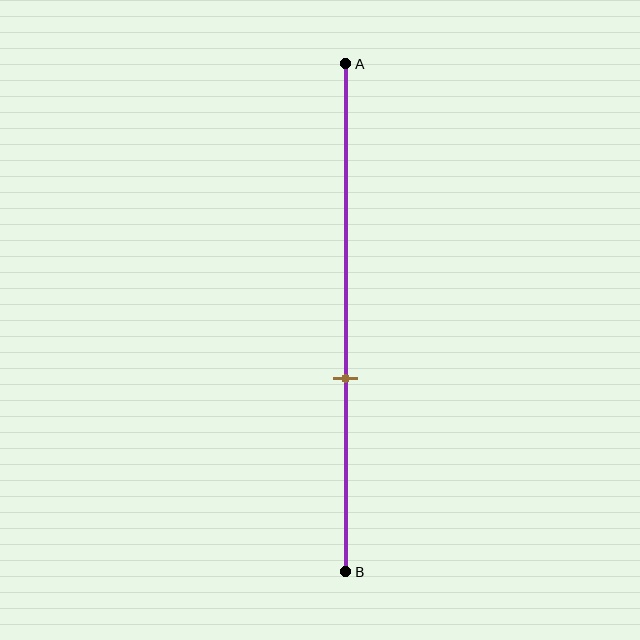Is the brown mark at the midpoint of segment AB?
No, the mark is at about 60% from A, not at the 50% midpoint.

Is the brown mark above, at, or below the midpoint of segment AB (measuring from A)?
The brown mark is below the midpoint of segment AB.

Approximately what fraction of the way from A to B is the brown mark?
The brown mark is approximately 60% of the way from A to B.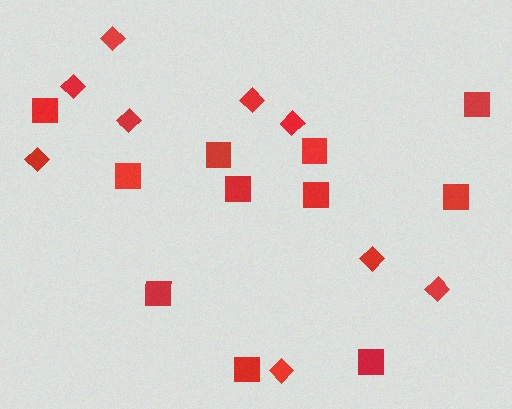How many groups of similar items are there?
There are 2 groups: one group of diamonds (9) and one group of squares (11).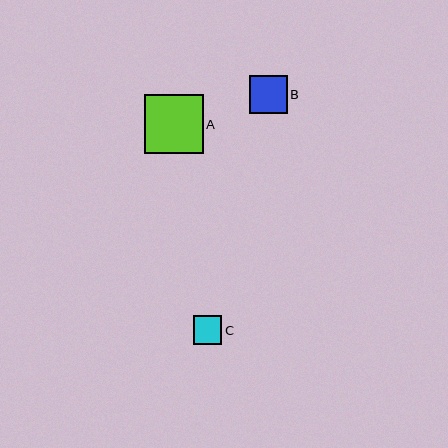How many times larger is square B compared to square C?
Square B is approximately 1.3 times the size of square C.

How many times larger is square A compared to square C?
Square A is approximately 2.1 times the size of square C.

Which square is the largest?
Square A is the largest with a size of approximately 59 pixels.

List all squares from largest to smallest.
From largest to smallest: A, B, C.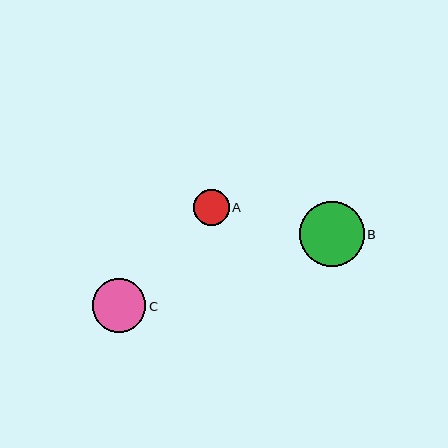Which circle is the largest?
Circle B is the largest with a size of approximately 65 pixels.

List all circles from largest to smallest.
From largest to smallest: B, C, A.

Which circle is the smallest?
Circle A is the smallest with a size of approximately 36 pixels.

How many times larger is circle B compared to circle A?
Circle B is approximately 1.8 times the size of circle A.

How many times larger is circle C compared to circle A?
Circle C is approximately 1.5 times the size of circle A.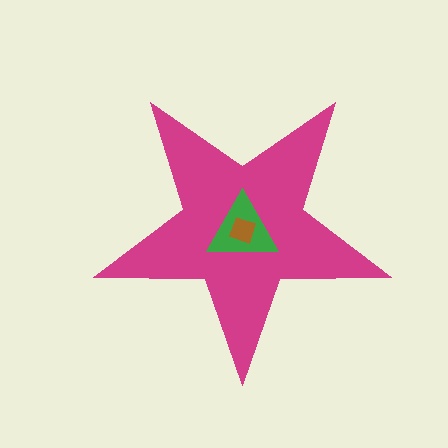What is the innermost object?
The brown square.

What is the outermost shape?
The magenta star.